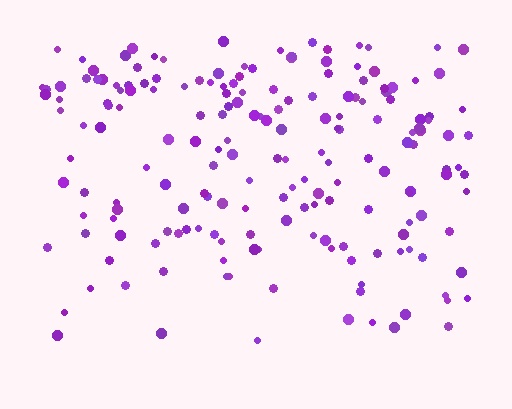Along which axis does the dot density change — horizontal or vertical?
Vertical.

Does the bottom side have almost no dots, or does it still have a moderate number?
Still a moderate number, just noticeably fewer than the top.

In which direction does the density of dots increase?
From bottom to top, with the top side densest.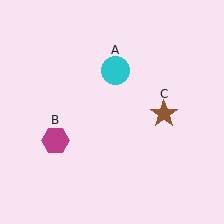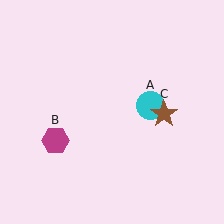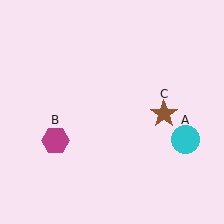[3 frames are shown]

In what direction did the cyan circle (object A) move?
The cyan circle (object A) moved down and to the right.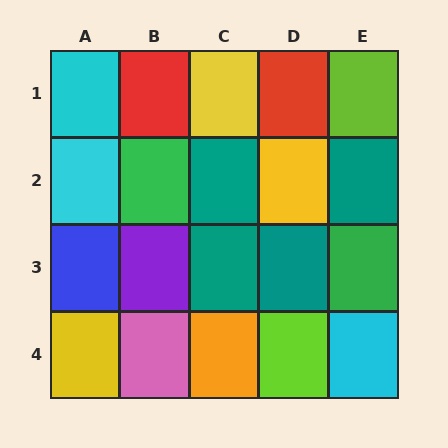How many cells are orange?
1 cell is orange.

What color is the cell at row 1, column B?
Red.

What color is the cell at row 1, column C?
Yellow.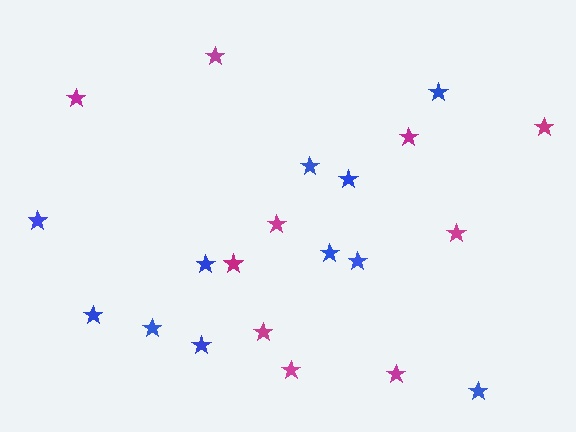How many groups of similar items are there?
There are 2 groups: one group of blue stars (11) and one group of magenta stars (10).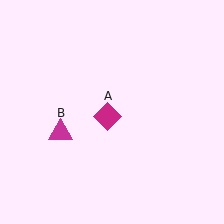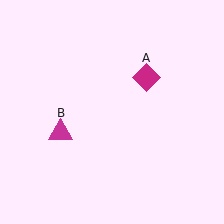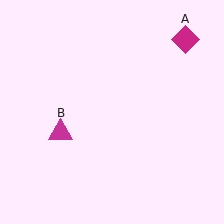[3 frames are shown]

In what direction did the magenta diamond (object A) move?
The magenta diamond (object A) moved up and to the right.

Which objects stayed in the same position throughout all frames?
Magenta triangle (object B) remained stationary.